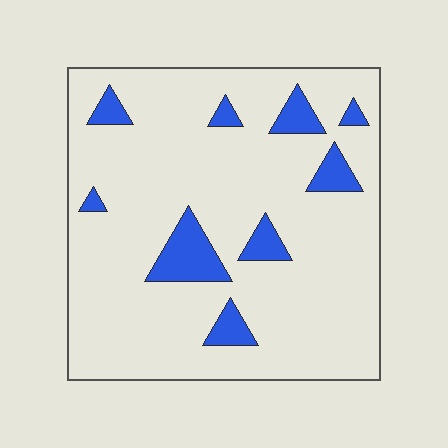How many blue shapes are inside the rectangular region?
9.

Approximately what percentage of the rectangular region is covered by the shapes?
Approximately 10%.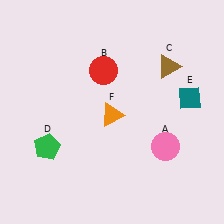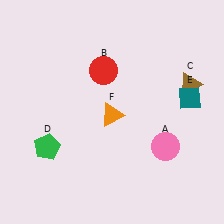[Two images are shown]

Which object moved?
The brown triangle (C) moved right.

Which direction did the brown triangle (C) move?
The brown triangle (C) moved right.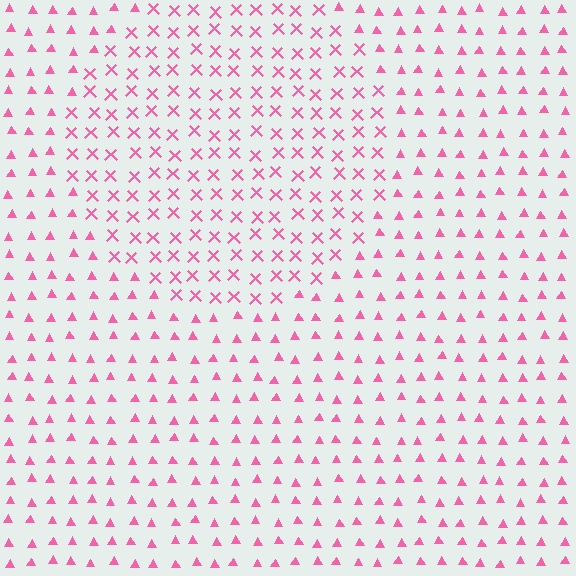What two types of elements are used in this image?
The image uses X marks inside the circle region and triangles outside it.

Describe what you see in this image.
The image is filled with small pink elements arranged in a uniform grid. A circle-shaped region contains X marks, while the surrounding area contains triangles. The boundary is defined purely by the change in element shape.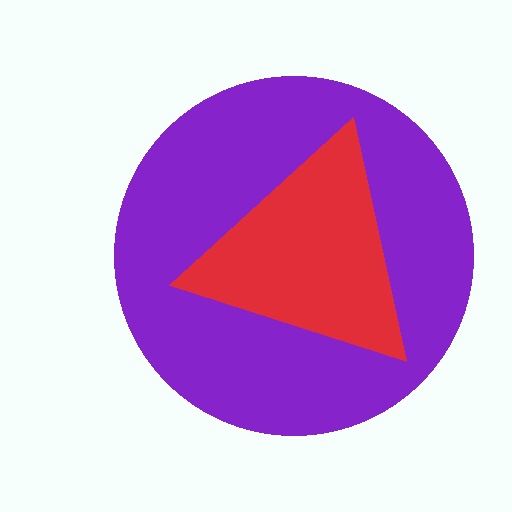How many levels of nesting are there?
2.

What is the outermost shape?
The purple circle.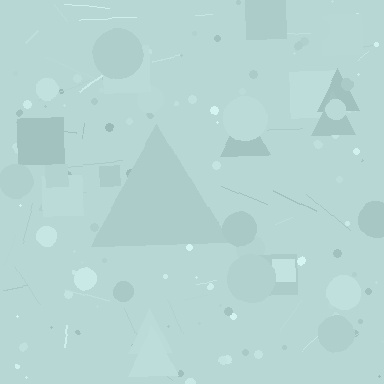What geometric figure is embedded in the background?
A triangle is embedded in the background.